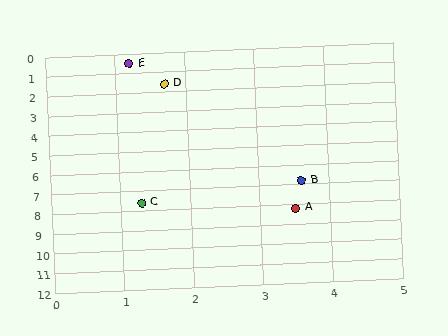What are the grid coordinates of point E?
Point E is at approximately (1.2, 0.5).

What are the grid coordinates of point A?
Point A is at approximately (3.5, 8.2).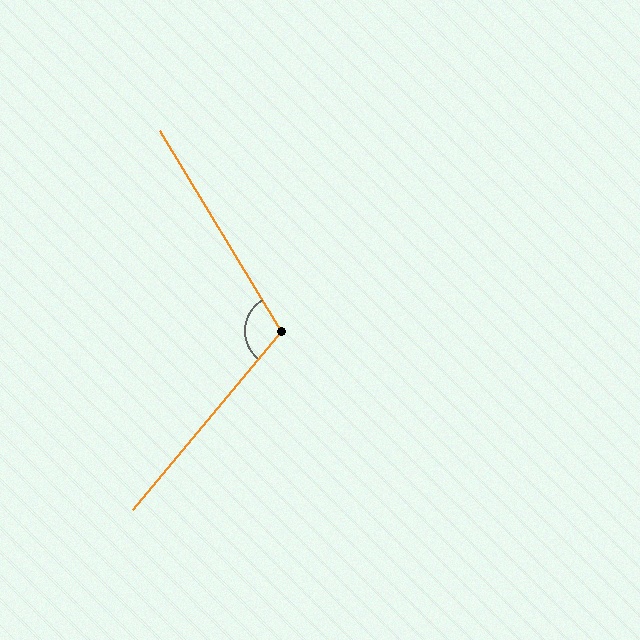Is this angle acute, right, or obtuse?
It is obtuse.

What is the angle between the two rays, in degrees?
Approximately 109 degrees.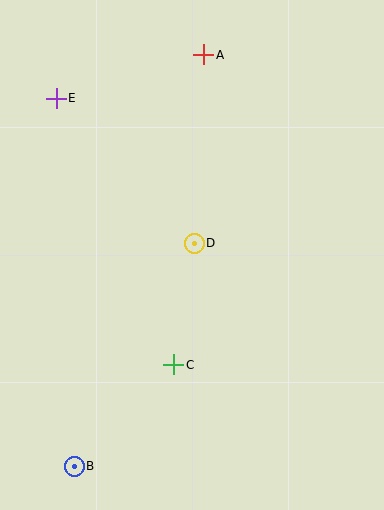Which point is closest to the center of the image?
Point D at (194, 243) is closest to the center.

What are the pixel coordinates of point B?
Point B is at (74, 466).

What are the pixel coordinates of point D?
Point D is at (194, 243).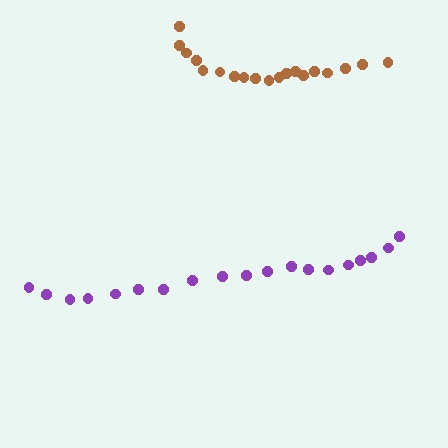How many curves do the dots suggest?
There are 2 distinct paths.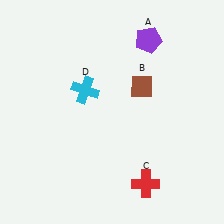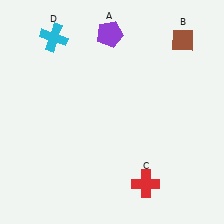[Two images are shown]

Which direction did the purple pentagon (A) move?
The purple pentagon (A) moved left.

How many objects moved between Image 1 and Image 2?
3 objects moved between the two images.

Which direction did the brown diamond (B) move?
The brown diamond (B) moved up.